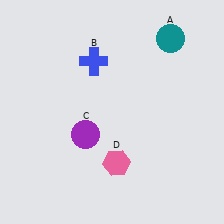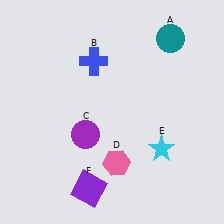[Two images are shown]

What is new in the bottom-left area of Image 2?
A purple square (F) was added in the bottom-left area of Image 2.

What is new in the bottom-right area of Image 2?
A cyan star (E) was added in the bottom-right area of Image 2.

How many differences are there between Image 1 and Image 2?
There are 2 differences between the two images.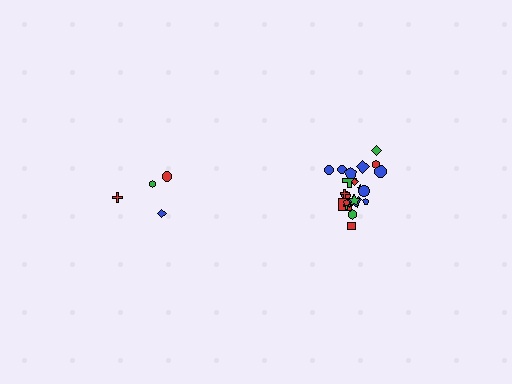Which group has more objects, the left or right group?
The right group.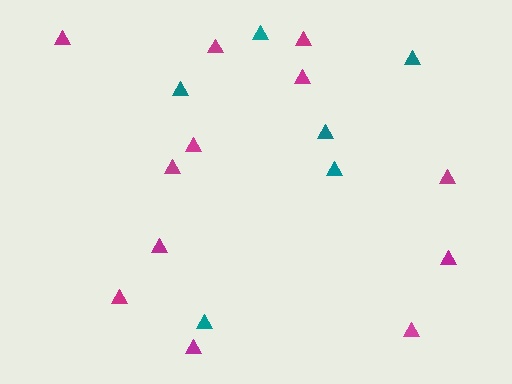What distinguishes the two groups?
There are 2 groups: one group of magenta triangles (12) and one group of teal triangles (6).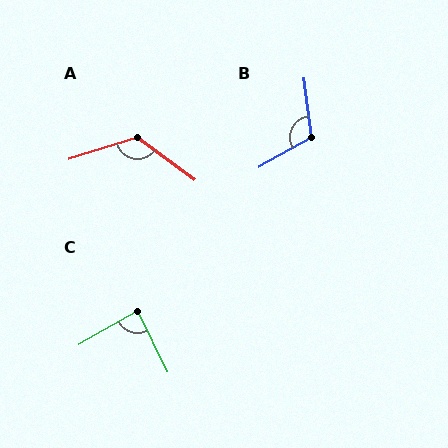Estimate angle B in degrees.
Approximately 112 degrees.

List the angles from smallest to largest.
C (86°), B (112°), A (126°).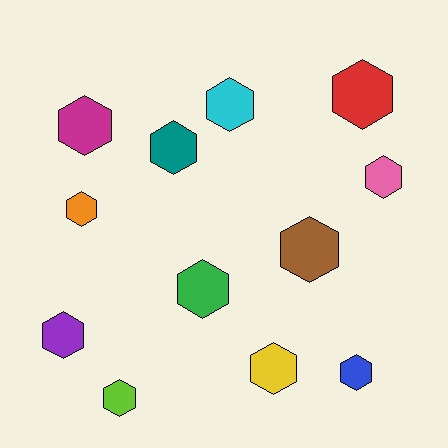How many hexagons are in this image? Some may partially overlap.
There are 12 hexagons.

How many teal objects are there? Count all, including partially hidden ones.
There is 1 teal object.